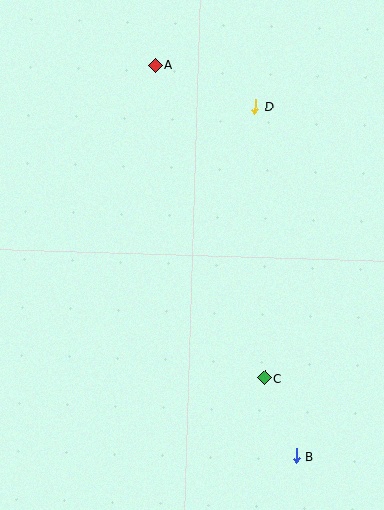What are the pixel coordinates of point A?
Point A is at (155, 65).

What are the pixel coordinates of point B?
Point B is at (296, 456).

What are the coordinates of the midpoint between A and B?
The midpoint between A and B is at (226, 261).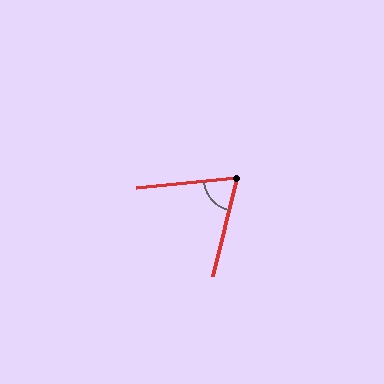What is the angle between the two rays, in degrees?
Approximately 71 degrees.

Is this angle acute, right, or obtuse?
It is acute.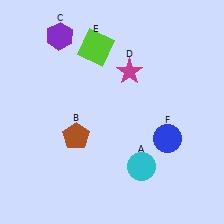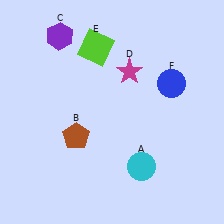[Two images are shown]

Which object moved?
The blue circle (F) moved up.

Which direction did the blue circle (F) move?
The blue circle (F) moved up.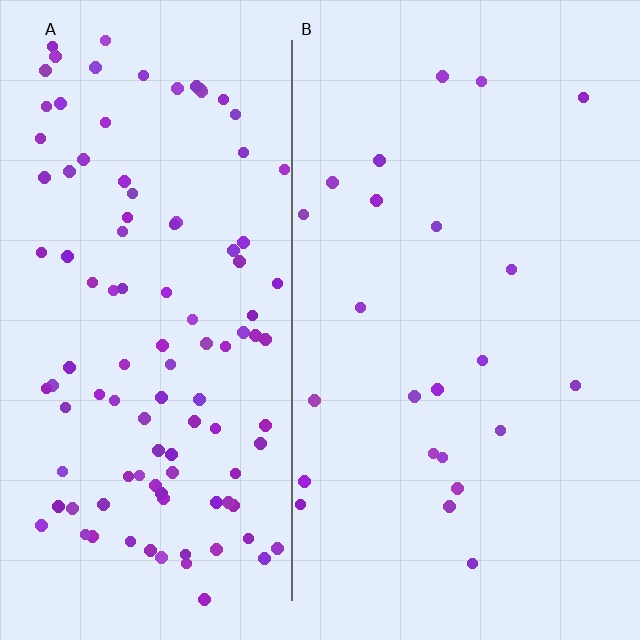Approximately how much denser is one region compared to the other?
Approximately 4.8× — region A over region B.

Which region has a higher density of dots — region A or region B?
A (the left).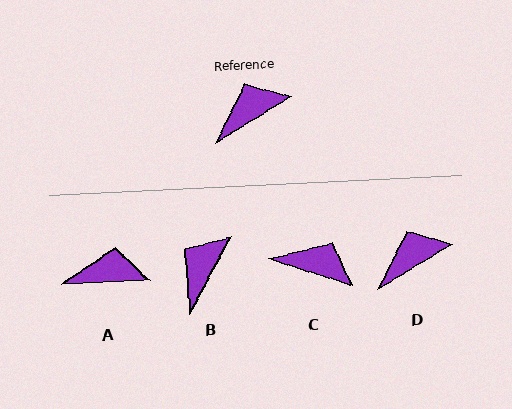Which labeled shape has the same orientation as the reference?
D.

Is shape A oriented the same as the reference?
No, it is off by about 30 degrees.